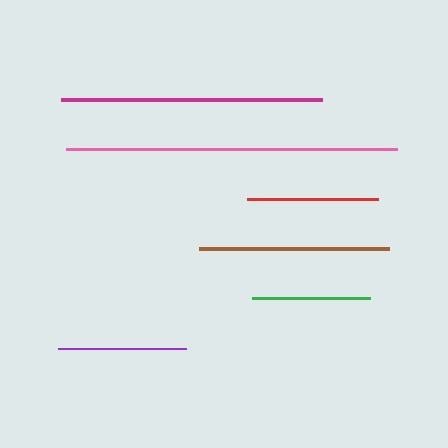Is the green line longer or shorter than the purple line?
The purple line is longer than the green line.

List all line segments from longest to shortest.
From longest to shortest: pink, magenta, brown, red, purple, green.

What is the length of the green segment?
The green segment is approximately 118 pixels long.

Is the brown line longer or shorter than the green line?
The brown line is longer than the green line.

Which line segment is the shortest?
The green line is the shortest at approximately 118 pixels.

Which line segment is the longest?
The pink line is the longest at approximately 331 pixels.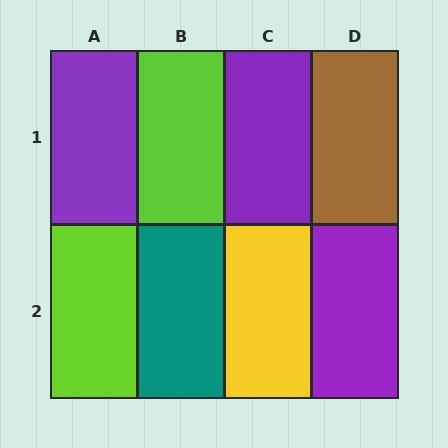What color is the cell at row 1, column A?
Purple.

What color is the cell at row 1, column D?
Brown.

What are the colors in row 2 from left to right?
Lime, teal, yellow, purple.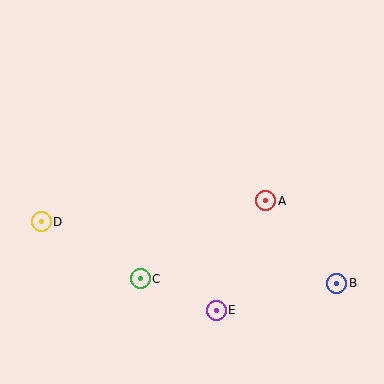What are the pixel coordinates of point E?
Point E is at (216, 310).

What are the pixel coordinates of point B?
Point B is at (337, 283).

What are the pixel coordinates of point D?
Point D is at (41, 222).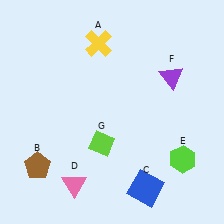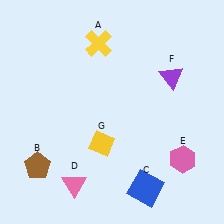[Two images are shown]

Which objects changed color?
E changed from lime to pink. G changed from lime to yellow.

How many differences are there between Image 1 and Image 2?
There are 2 differences between the two images.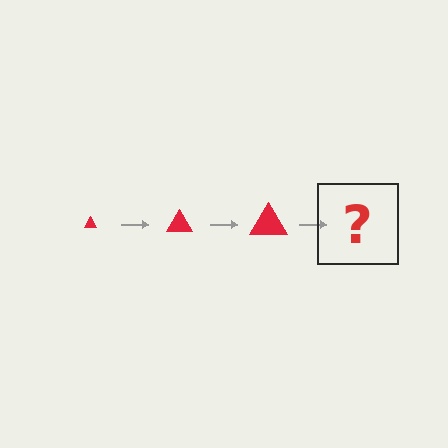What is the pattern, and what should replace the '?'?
The pattern is that the triangle gets progressively larger each step. The '?' should be a red triangle, larger than the previous one.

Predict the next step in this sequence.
The next step is a red triangle, larger than the previous one.